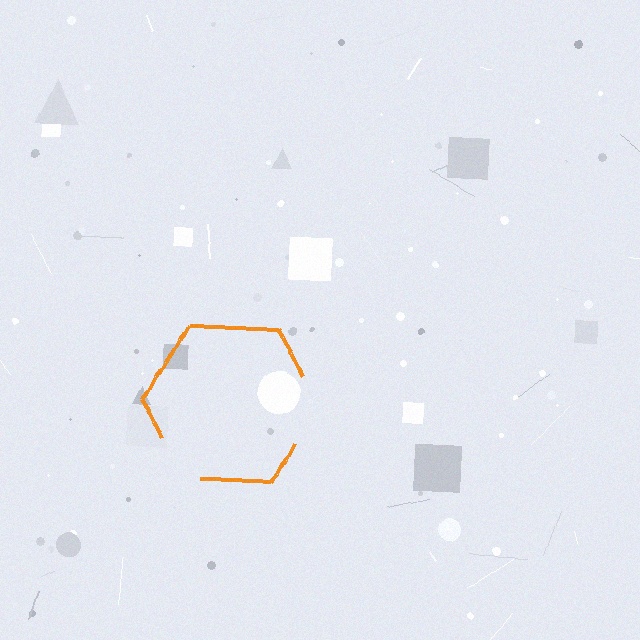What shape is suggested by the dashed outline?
The dashed outline suggests a hexagon.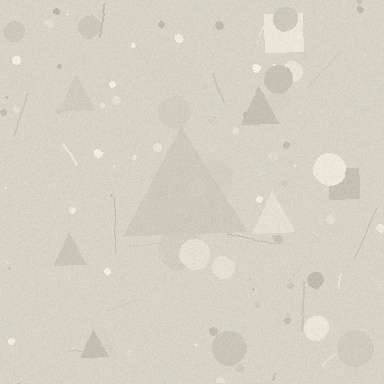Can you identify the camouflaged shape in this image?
The camouflaged shape is a triangle.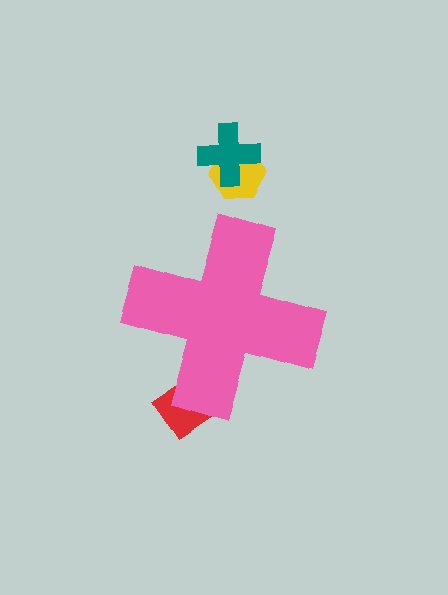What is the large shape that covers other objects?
A pink cross.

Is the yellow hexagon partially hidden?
No, the yellow hexagon is fully visible.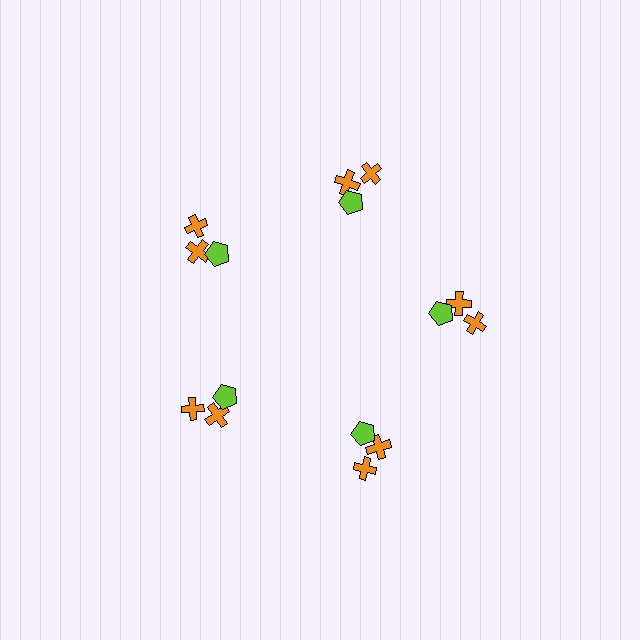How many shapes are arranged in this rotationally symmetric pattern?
There are 15 shapes, arranged in 5 groups of 3.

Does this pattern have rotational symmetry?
Yes, this pattern has 5-fold rotational symmetry. It looks the same after rotating 72 degrees around the center.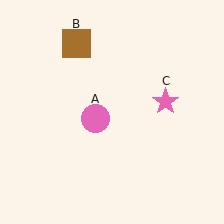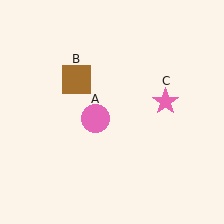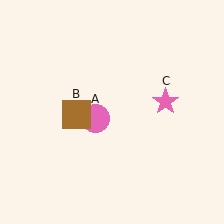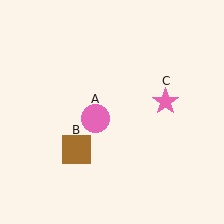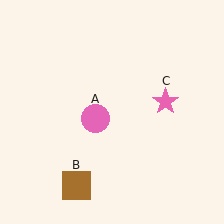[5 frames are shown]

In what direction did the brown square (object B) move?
The brown square (object B) moved down.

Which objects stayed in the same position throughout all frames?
Pink circle (object A) and pink star (object C) remained stationary.